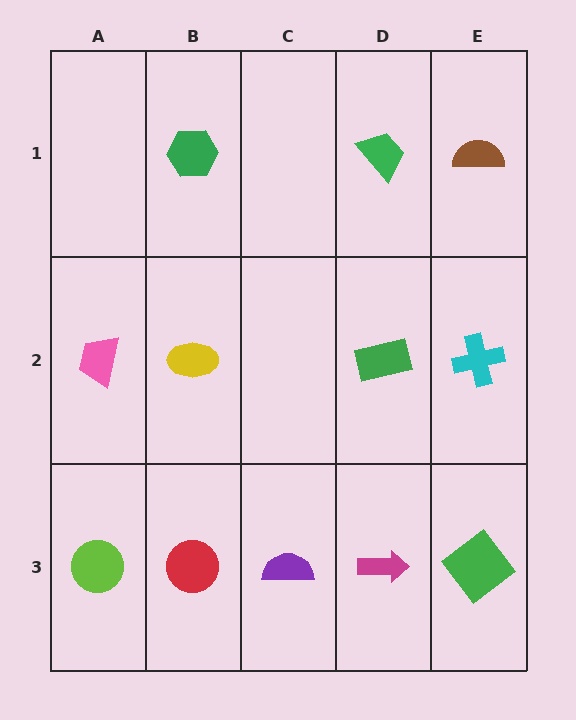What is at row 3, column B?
A red circle.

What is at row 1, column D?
A green trapezoid.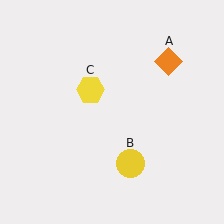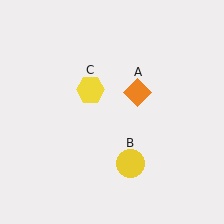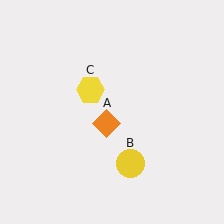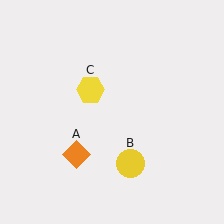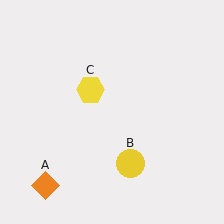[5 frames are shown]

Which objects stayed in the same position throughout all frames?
Yellow circle (object B) and yellow hexagon (object C) remained stationary.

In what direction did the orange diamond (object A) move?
The orange diamond (object A) moved down and to the left.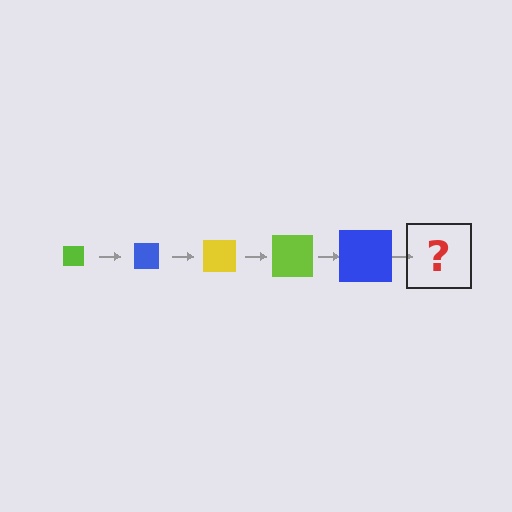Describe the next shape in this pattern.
It should be a yellow square, larger than the previous one.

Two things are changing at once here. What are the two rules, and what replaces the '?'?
The two rules are that the square grows larger each step and the color cycles through lime, blue, and yellow. The '?' should be a yellow square, larger than the previous one.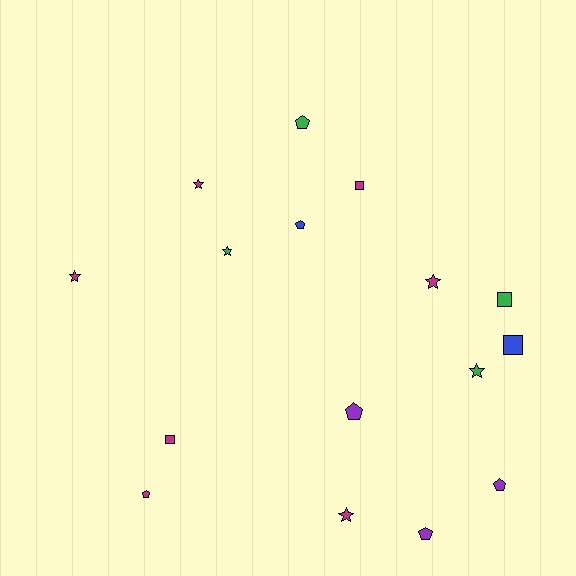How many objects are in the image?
There are 16 objects.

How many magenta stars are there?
There are 4 magenta stars.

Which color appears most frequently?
Magenta, with 7 objects.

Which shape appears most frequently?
Pentagon, with 6 objects.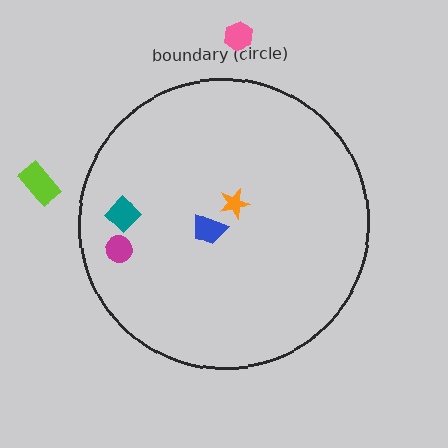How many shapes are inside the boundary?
4 inside, 2 outside.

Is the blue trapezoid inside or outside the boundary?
Inside.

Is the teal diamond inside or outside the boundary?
Inside.